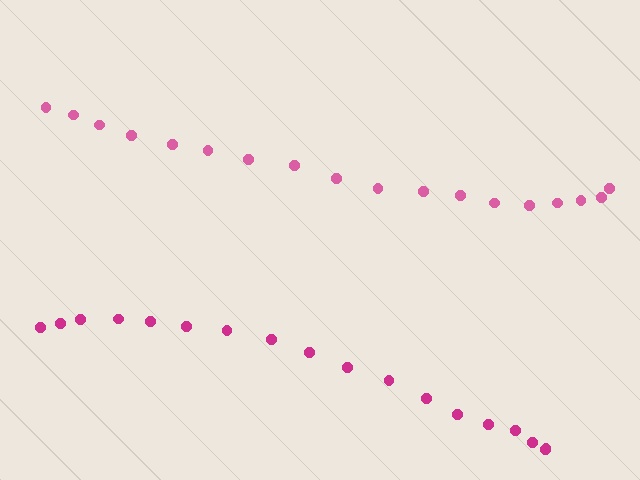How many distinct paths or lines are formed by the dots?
There are 2 distinct paths.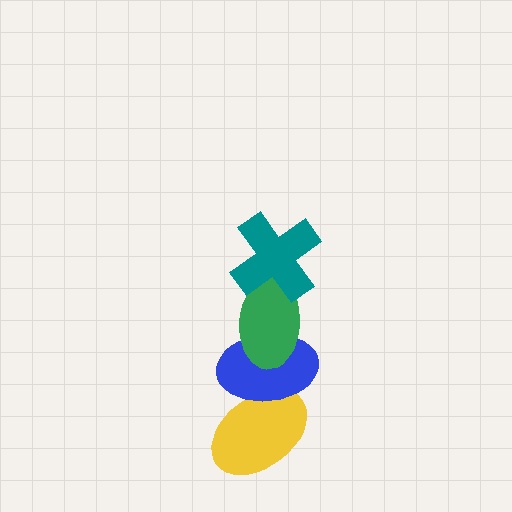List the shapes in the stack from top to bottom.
From top to bottom: the teal cross, the green ellipse, the blue ellipse, the yellow ellipse.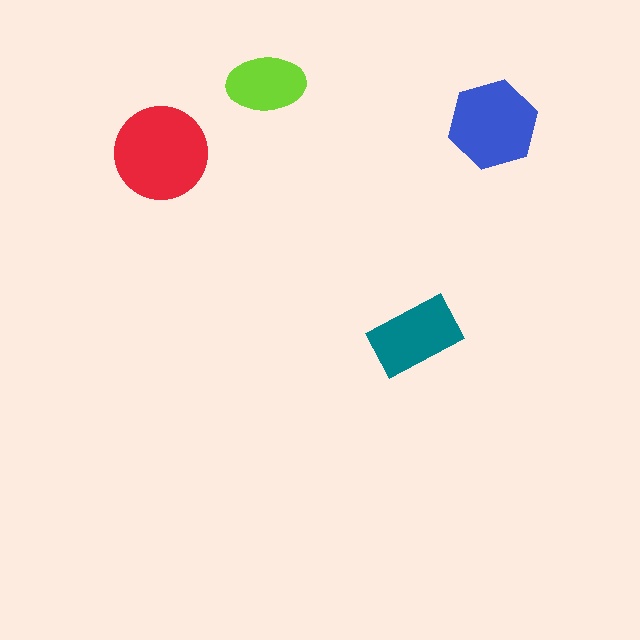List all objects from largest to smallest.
The red circle, the blue hexagon, the teal rectangle, the lime ellipse.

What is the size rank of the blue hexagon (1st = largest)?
2nd.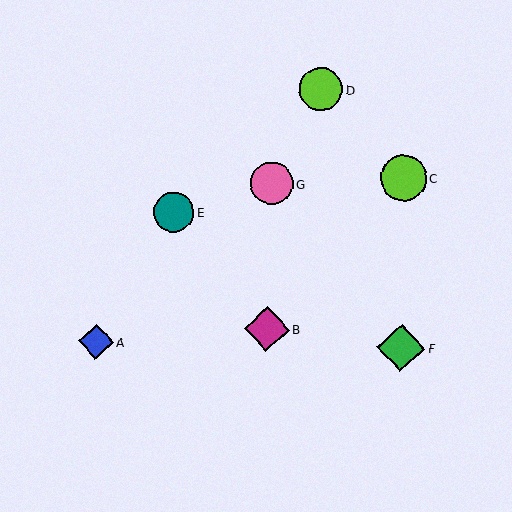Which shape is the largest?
The green diamond (labeled F) is the largest.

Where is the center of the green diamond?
The center of the green diamond is at (401, 348).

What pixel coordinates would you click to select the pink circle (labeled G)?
Click at (272, 183) to select the pink circle G.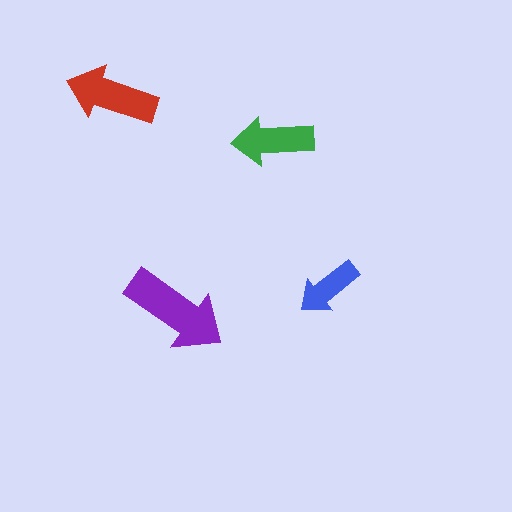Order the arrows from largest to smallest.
the purple one, the red one, the green one, the blue one.